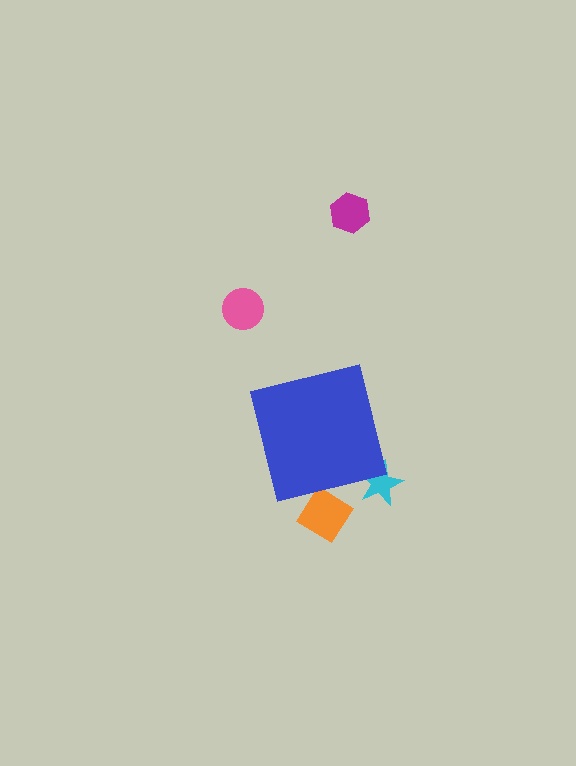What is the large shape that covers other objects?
A blue square.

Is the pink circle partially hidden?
No, the pink circle is fully visible.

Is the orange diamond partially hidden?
Yes, the orange diamond is partially hidden behind the blue square.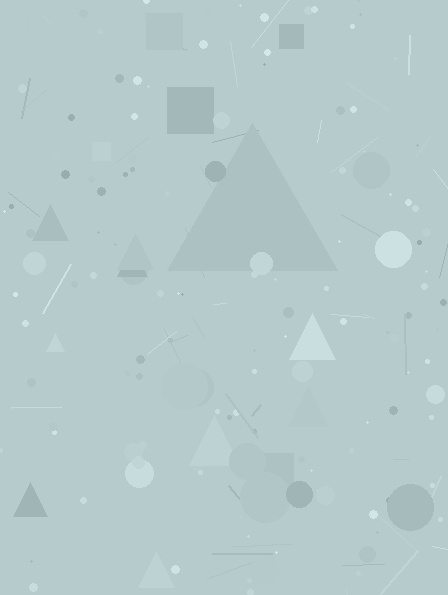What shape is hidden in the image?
A triangle is hidden in the image.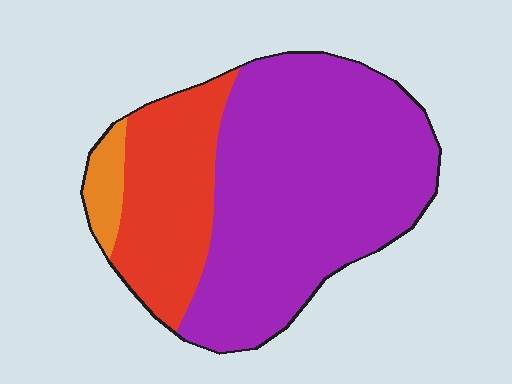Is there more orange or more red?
Red.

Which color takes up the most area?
Purple, at roughly 70%.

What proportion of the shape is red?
Red covers around 25% of the shape.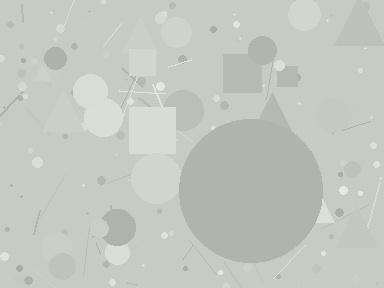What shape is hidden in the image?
A circle is hidden in the image.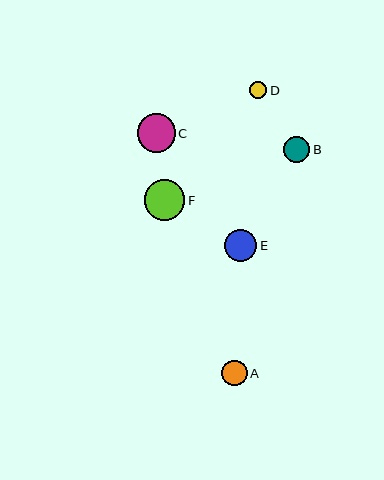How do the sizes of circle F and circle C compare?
Circle F and circle C are approximately the same size.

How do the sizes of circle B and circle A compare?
Circle B and circle A are approximately the same size.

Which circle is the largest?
Circle F is the largest with a size of approximately 41 pixels.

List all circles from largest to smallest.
From largest to smallest: F, C, E, B, A, D.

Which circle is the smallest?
Circle D is the smallest with a size of approximately 17 pixels.